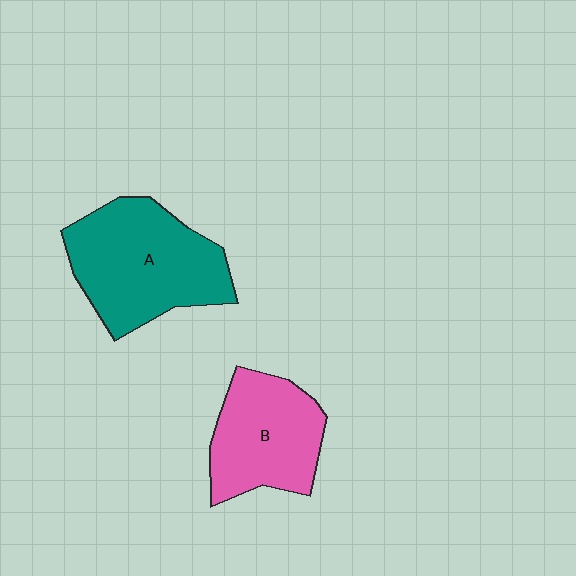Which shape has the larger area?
Shape A (teal).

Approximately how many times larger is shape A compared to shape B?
Approximately 1.3 times.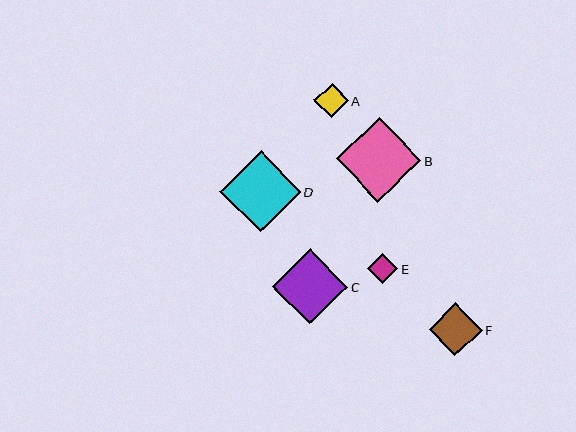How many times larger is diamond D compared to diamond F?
Diamond D is approximately 1.5 times the size of diamond F.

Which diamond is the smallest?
Diamond E is the smallest with a size of approximately 30 pixels.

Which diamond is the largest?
Diamond B is the largest with a size of approximately 85 pixels.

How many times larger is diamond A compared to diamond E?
Diamond A is approximately 1.1 times the size of diamond E.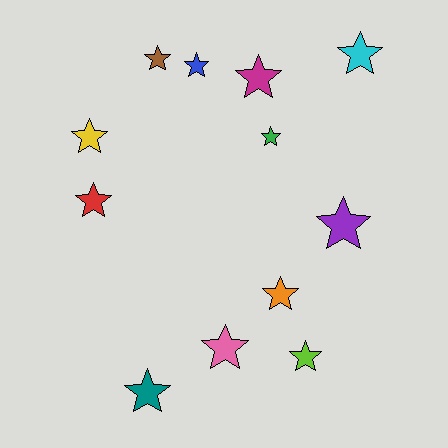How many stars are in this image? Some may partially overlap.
There are 12 stars.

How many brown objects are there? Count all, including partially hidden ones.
There is 1 brown object.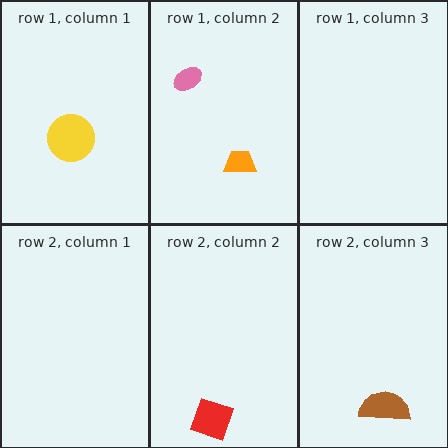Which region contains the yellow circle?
The row 1, column 1 region.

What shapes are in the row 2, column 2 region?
The red diamond.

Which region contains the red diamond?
The row 2, column 2 region.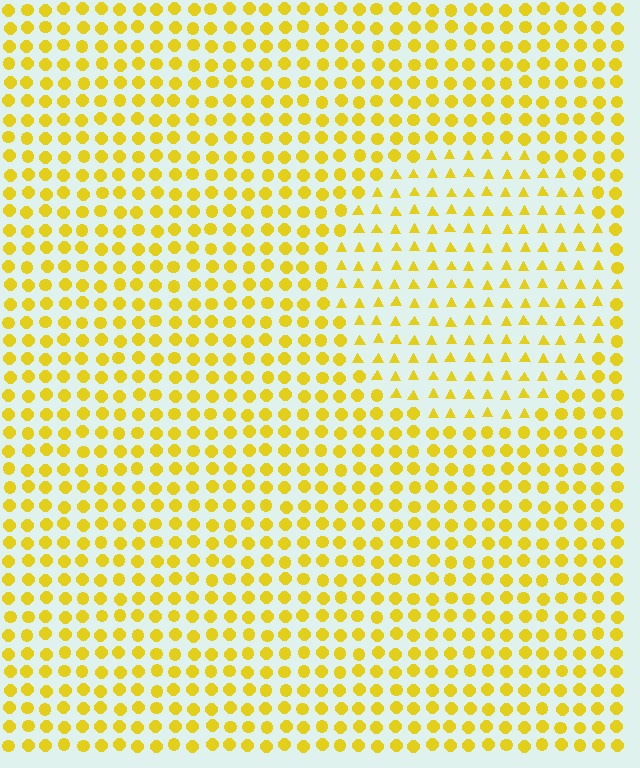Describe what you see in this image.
The image is filled with small yellow elements arranged in a uniform grid. A circle-shaped region contains triangles, while the surrounding area contains circles. The boundary is defined purely by the change in element shape.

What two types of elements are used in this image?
The image uses triangles inside the circle region and circles outside it.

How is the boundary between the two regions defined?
The boundary is defined by a change in element shape: triangles inside vs. circles outside. All elements share the same color and spacing.